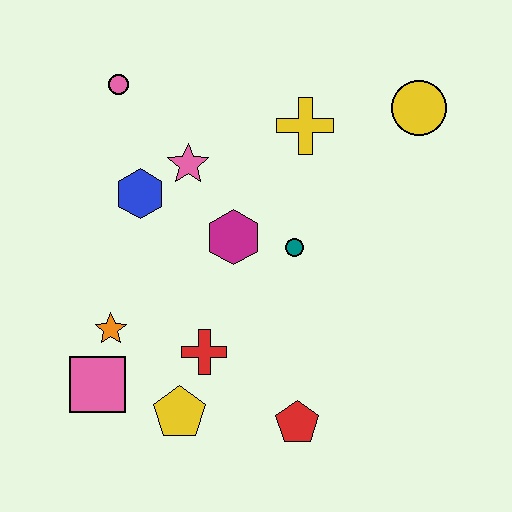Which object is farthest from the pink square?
The yellow circle is farthest from the pink square.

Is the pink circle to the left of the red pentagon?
Yes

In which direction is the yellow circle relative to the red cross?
The yellow circle is above the red cross.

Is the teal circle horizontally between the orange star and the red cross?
No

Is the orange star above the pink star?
No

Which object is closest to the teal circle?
The magenta hexagon is closest to the teal circle.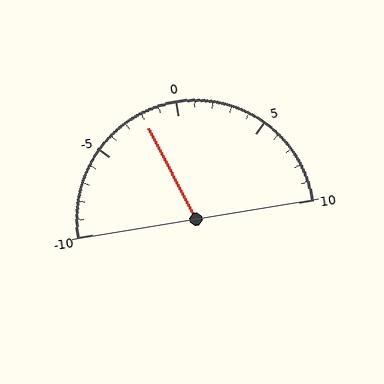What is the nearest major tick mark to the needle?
The nearest major tick mark is 0.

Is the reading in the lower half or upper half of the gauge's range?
The reading is in the lower half of the range (-10 to 10).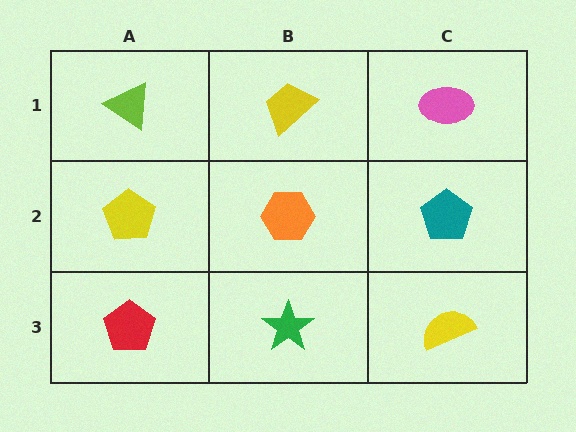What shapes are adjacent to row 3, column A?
A yellow pentagon (row 2, column A), a green star (row 3, column B).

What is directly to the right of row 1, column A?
A yellow trapezoid.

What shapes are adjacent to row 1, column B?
An orange hexagon (row 2, column B), a lime triangle (row 1, column A), a pink ellipse (row 1, column C).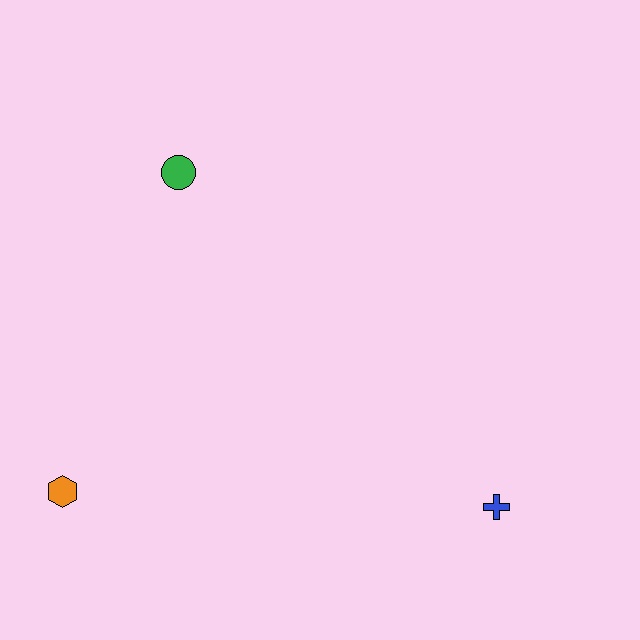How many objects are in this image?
There are 3 objects.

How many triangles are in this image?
There are no triangles.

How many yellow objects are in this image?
There are no yellow objects.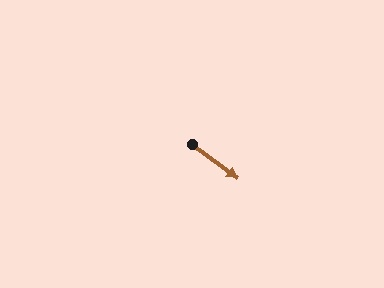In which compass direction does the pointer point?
Southeast.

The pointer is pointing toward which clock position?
Roughly 4 o'clock.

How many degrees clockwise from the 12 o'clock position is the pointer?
Approximately 127 degrees.